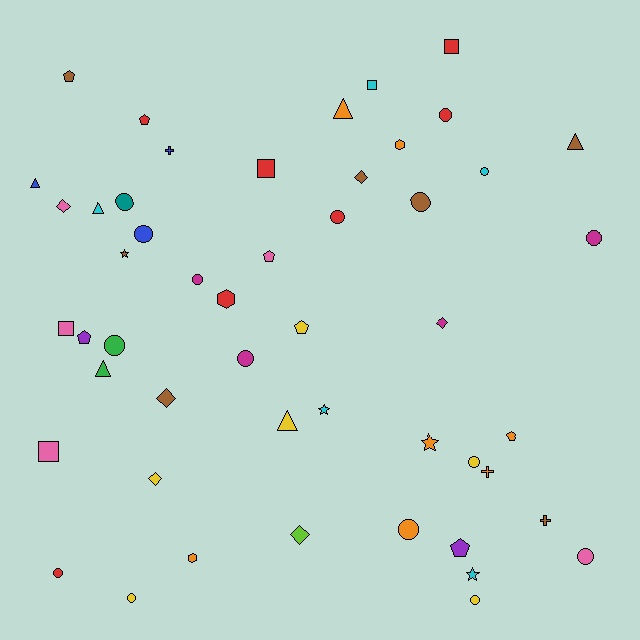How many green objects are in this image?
There are 2 green objects.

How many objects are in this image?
There are 50 objects.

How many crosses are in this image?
There are 3 crosses.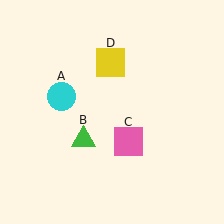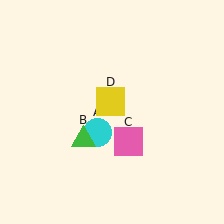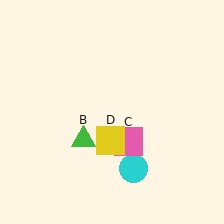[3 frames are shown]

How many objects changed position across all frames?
2 objects changed position: cyan circle (object A), yellow square (object D).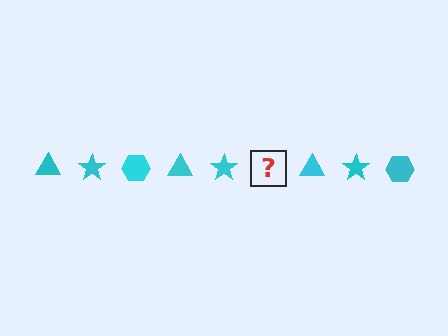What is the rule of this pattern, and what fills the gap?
The rule is that the pattern cycles through triangle, star, hexagon shapes in cyan. The gap should be filled with a cyan hexagon.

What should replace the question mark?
The question mark should be replaced with a cyan hexagon.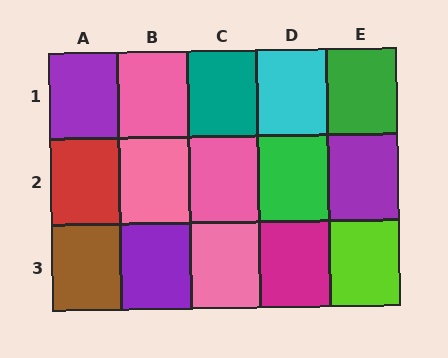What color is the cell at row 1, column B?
Pink.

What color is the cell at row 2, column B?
Pink.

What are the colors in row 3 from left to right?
Brown, purple, pink, magenta, lime.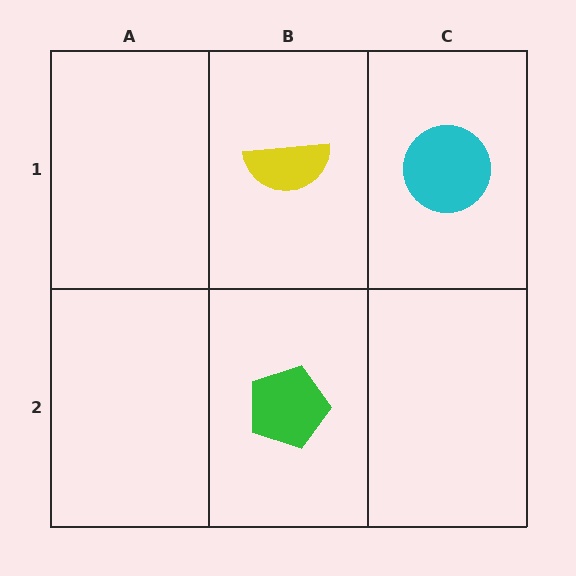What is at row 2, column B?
A green pentagon.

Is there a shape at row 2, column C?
No, that cell is empty.